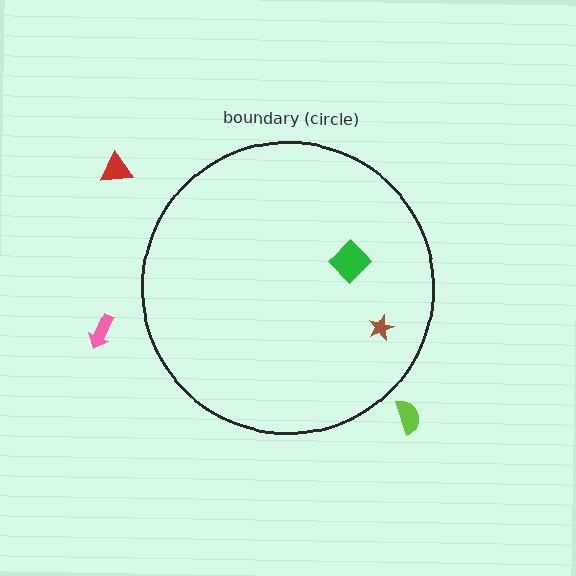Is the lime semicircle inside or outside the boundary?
Outside.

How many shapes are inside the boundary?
2 inside, 3 outside.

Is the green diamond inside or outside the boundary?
Inside.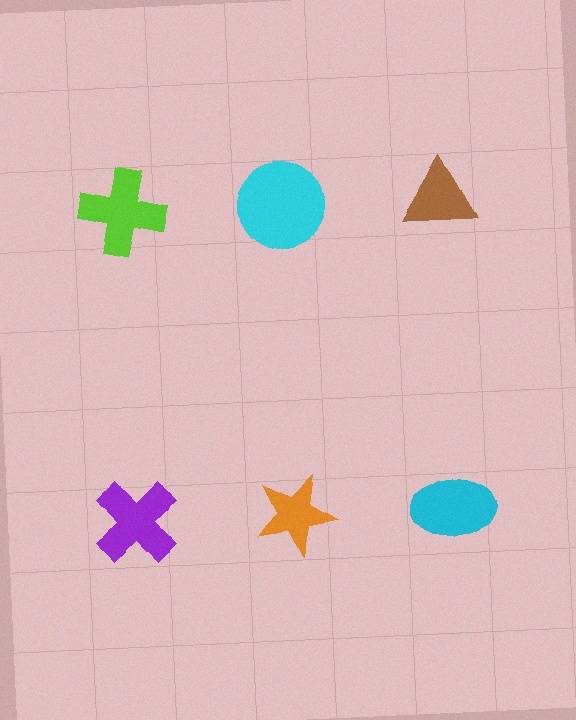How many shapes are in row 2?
3 shapes.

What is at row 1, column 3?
A brown triangle.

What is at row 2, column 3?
A cyan ellipse.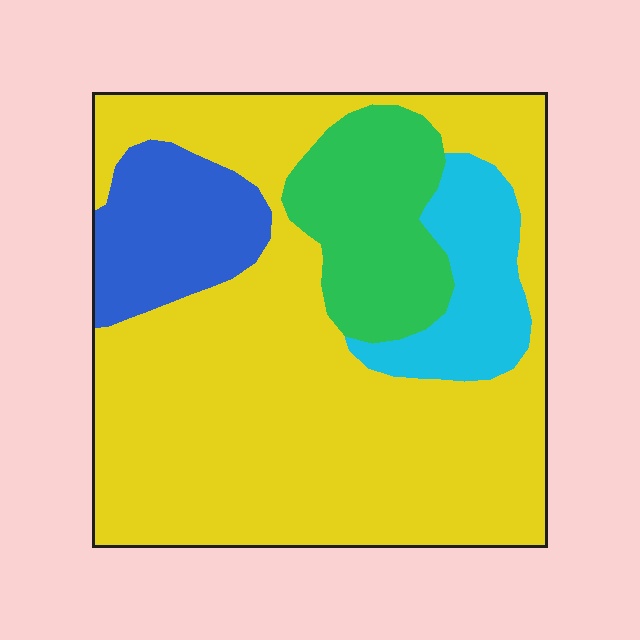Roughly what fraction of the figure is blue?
Blue covers around 10% of the figure.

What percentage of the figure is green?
Green covers 14% of the figure.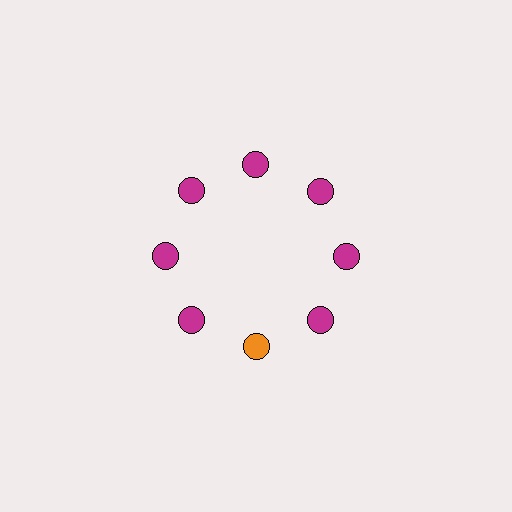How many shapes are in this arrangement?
There are 8 shapes arranged in a ring pattern.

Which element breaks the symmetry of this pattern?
The orange circle at roughly the 6 o'clock position breaks the symmetry. All other shapes are magenta circles.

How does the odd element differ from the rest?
It has a different color: orange instead of magenta.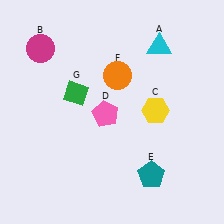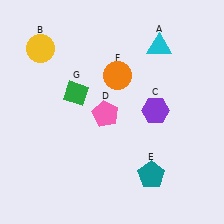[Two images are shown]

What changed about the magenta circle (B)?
In Image 1, B is magenta. In Image 2, it changed to yellow.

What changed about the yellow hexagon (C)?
In Image 1, C is yellow. In Image 2, it changed to purple.